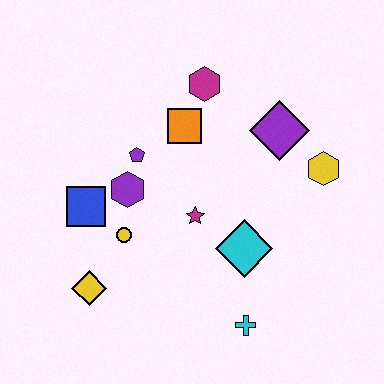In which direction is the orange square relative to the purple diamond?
The orange square is to the left of the purple diamond.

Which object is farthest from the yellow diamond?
The yellow hexagon is farthest from the yellow diamond.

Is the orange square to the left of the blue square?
No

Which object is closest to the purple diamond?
The yellow hexagon is closest to the purple diamond.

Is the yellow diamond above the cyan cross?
Yes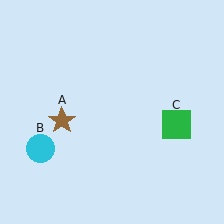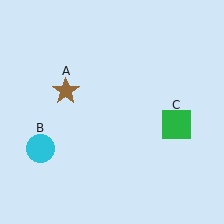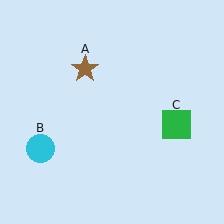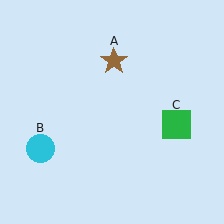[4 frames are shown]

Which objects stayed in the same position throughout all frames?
Cyan circle (object B) and green square (object C) remained stationary.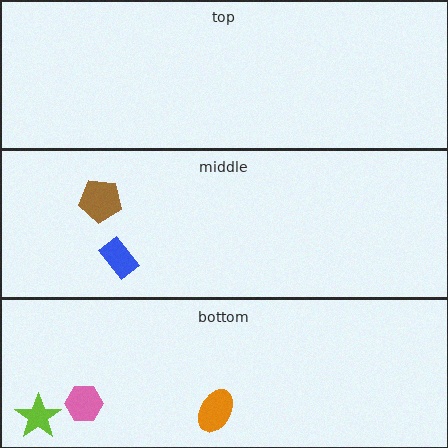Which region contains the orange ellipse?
The bottom region.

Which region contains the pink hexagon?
The bottom region.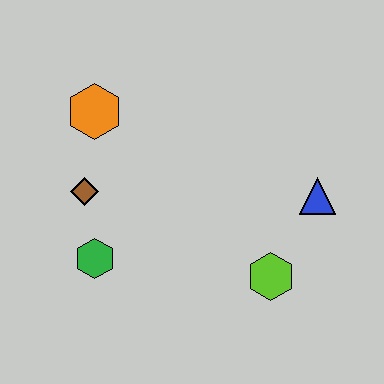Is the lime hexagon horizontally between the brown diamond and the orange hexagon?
No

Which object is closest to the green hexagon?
The brown diamond is closest to the green hexagon.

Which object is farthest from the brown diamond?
The blue triangle is farthest from the brown diamond.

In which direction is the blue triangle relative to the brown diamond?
The blue triangle is to the right of the brown diamond.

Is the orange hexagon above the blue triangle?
Yes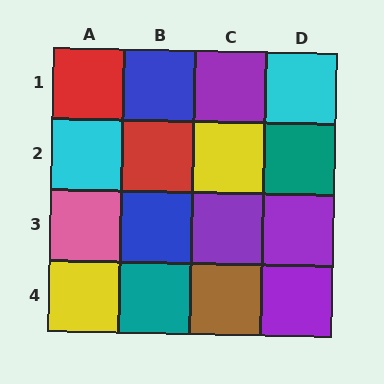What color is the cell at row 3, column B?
Blue.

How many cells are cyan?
2 cells are cyan.